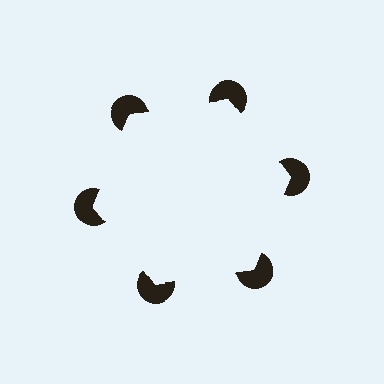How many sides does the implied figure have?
6 sides.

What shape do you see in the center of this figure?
An illusory hexagon — its edges are inferred from the aligned wedge cuts in the pac-man discs, not physically drawn.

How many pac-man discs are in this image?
There are 6 — one at each vertex of the illusory hexagon.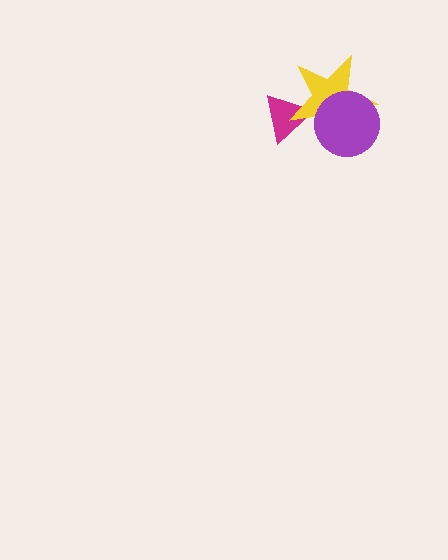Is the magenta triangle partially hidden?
Yes, it is partially covered by another shape.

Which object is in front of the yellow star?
The purple circle is in front of the yellow star.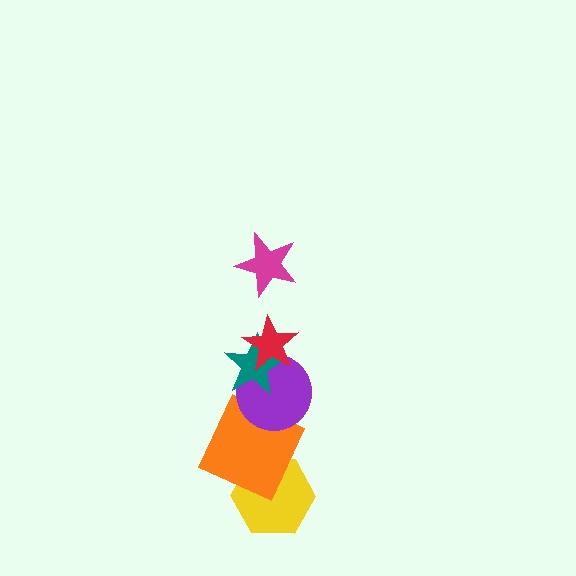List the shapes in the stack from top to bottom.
From top to bottom: the magenta star, the red star, the teal star, the purple circle, the orange square, the yellow hexagon.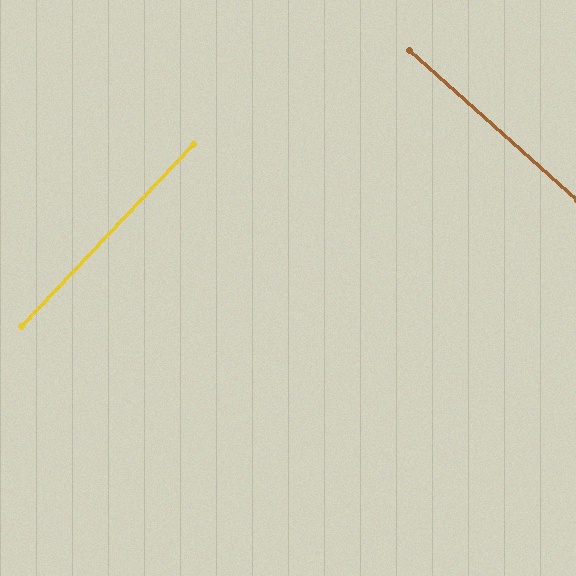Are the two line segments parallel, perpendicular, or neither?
Perpendicular — they meet at approximately 89°.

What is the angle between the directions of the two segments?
Approximately 89 degrees.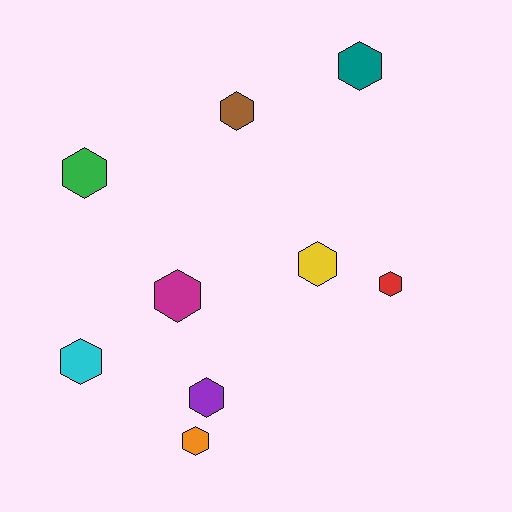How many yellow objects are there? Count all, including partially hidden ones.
There is 1 yellow object.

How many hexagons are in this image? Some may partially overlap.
There are 9 hexagons.